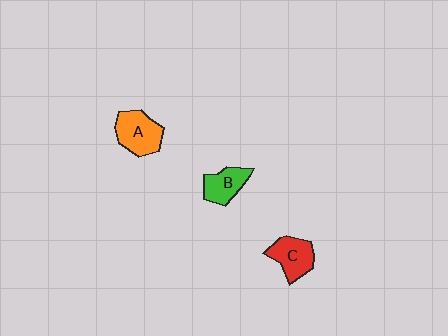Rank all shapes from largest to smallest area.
From largest to smallest: A (orange), C (red), B (green).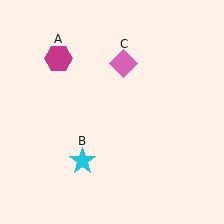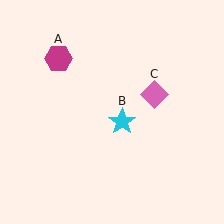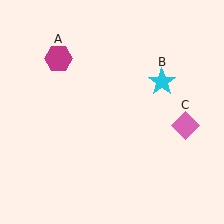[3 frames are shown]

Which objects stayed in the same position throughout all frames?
Magenta hexagon (object A) remained stationary.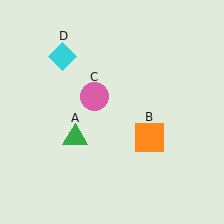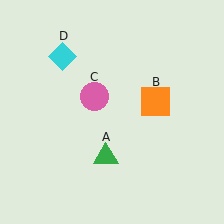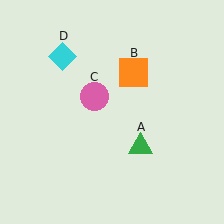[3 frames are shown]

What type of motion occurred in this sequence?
The green triangle (object A), orange square (object B) rotated counterclockwise around the center of the scene.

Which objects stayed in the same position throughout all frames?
Pink circle (object C) and cyan diamond (object D) remained stationary.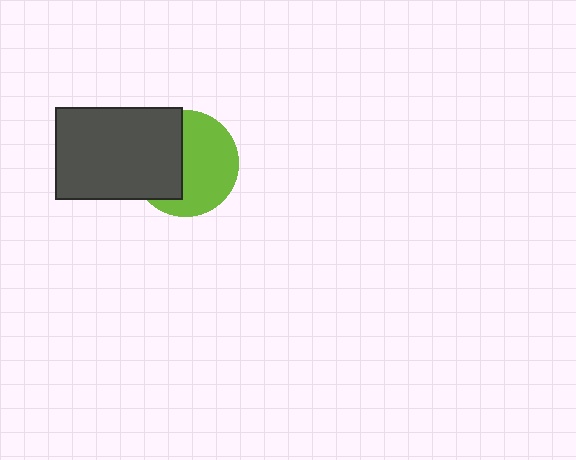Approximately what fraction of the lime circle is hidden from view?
Roughly 43% of the lime circle is hidden behind the dark gray rectangle.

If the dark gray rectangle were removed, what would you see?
You would see the complete lime circle.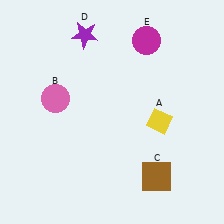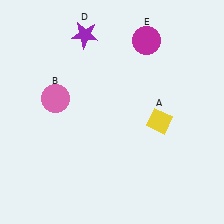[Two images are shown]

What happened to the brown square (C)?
The brown square (C) was removed in Image 2. It was in the bottom-right area of Image 1.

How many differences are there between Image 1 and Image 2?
There is 1 difference between the two images.